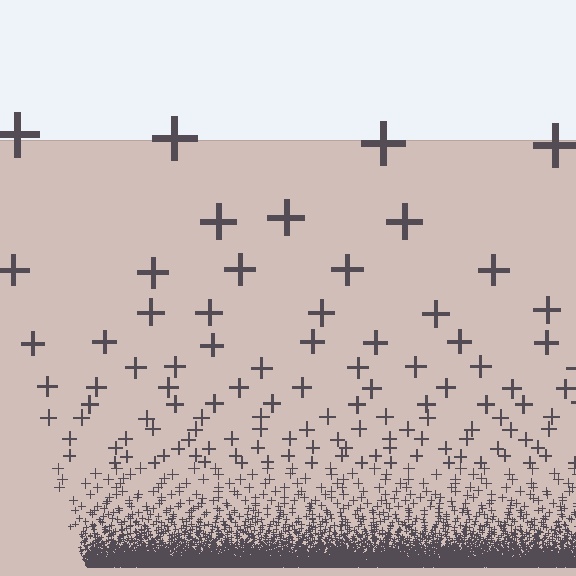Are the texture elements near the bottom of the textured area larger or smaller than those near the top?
Smaller. The gradient is inverted — elements near the bottom are smaller and denser.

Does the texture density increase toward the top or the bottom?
Density increases toward the bottom.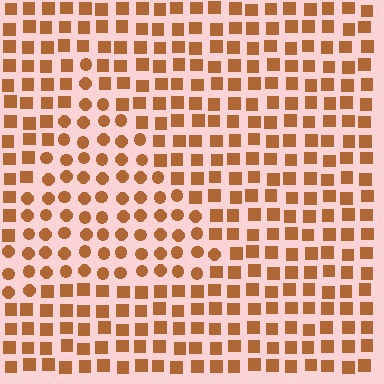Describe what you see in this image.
The image is filled with small brown elements arranged in a uniform grid. A triangle-shaped region contains circles, while the surrounding area contains squares. The boundary is defined purely by the change in element shape.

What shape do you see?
I see a triangle.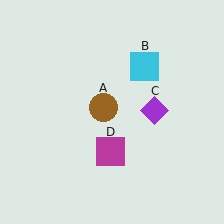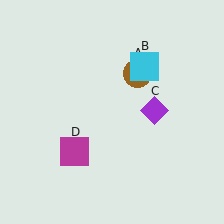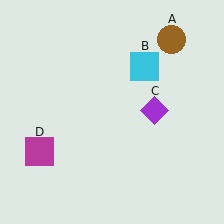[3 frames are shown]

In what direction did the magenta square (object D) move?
The magenta square (object D) moved left.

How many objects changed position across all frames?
2 objects changed position: brown circle (object A), magenta square (object D).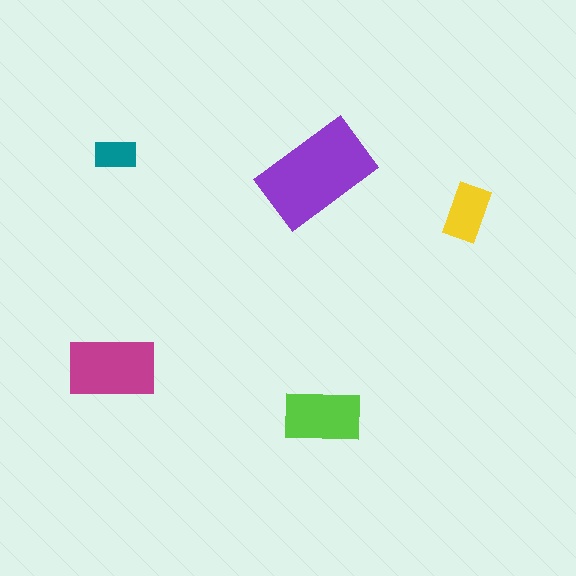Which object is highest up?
The teal rectangle is topmost.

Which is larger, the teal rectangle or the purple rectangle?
The purple one.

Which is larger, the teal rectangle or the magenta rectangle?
The magenta one.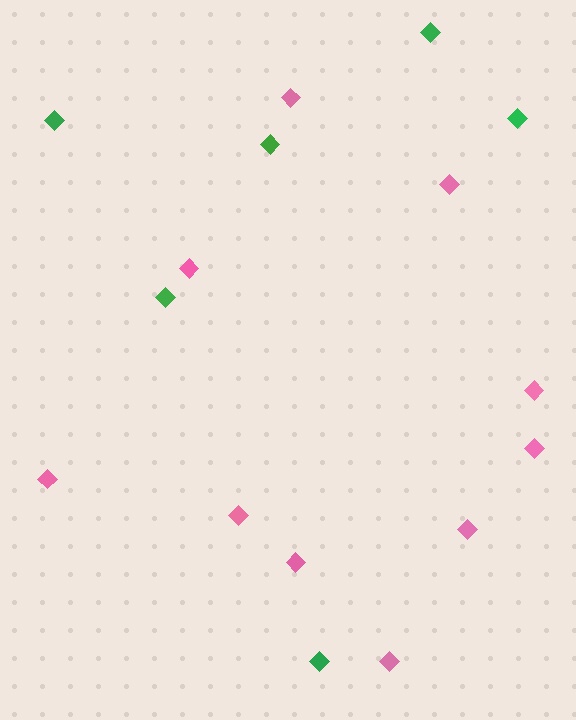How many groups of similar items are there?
There are 2 groups: one group of pink diamonds (10) and one group of green diamonds (6).